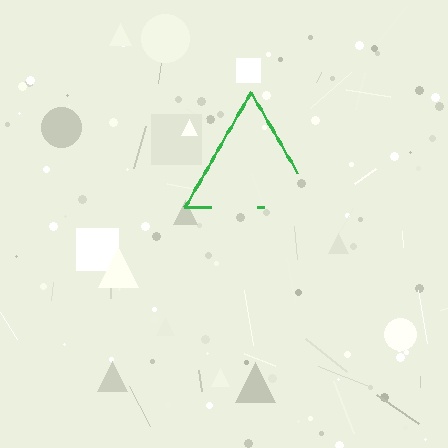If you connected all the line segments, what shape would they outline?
They would outline a triangle.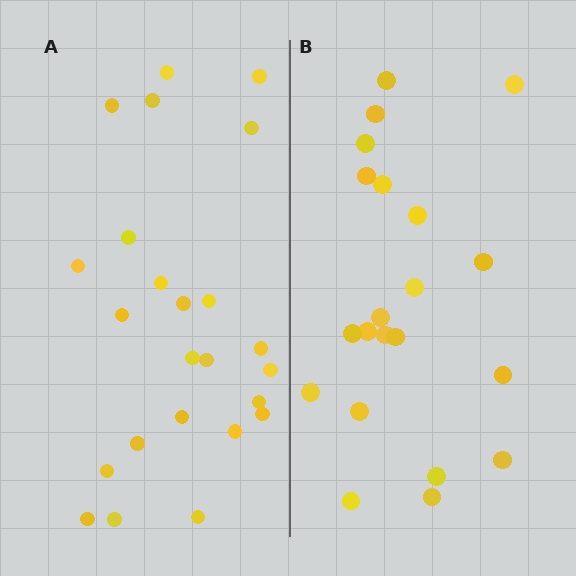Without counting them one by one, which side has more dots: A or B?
Region A (the left region) has more dots.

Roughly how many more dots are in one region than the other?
Region A has just a few more — roughly 2 or 3 more dots than region B.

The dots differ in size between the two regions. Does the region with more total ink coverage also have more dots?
No. Region B has more total ink coverage because its dots are larger, but region A actually contains more individual dots. Total area can be misleading — the number of items is what matters here.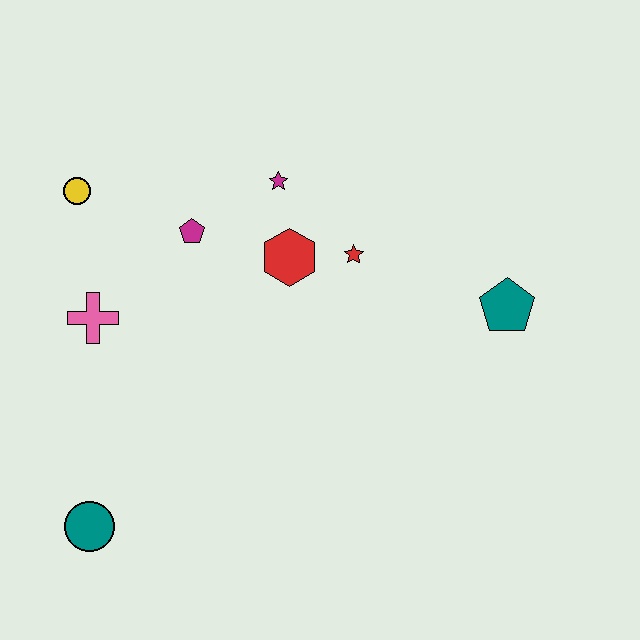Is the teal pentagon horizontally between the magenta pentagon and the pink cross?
No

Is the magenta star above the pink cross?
Yes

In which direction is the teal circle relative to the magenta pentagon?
The teal circle is below the magenta pentagon.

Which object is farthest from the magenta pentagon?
The teal pentagon is farthest from the magenta pentagon.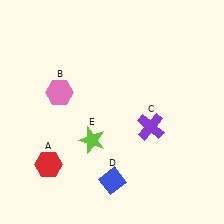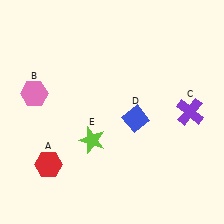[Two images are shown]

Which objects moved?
The objects that moved are: the pink hexagon (B), the purple cross (C), the blue diamond (D).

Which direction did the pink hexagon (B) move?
The pink hexagon (B) moved left.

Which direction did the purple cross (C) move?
The purple cross (C) moved right.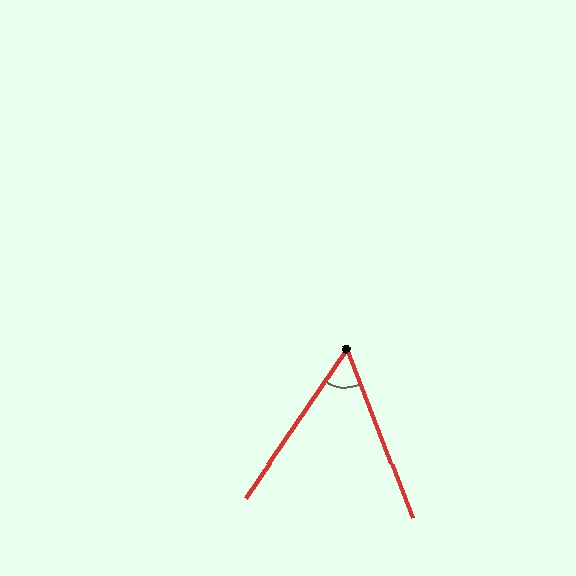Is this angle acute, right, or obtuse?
It is acute.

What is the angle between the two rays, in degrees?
Approximately 55 degrees.